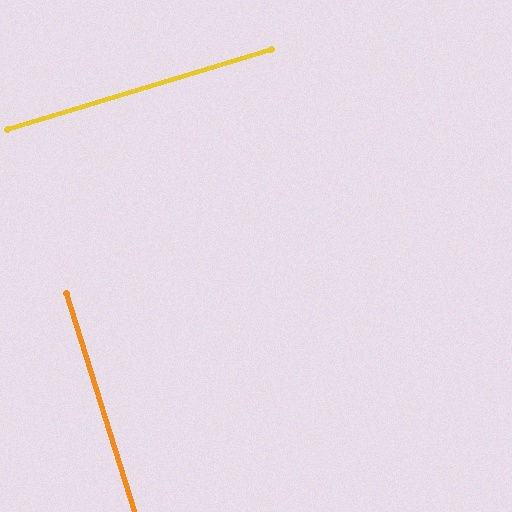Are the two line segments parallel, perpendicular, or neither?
Perpendicular — they meet at approximately 90°.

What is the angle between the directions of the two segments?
Approximately 90 degrees.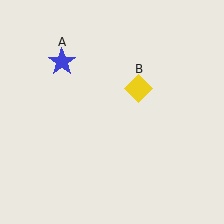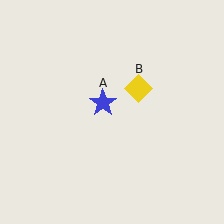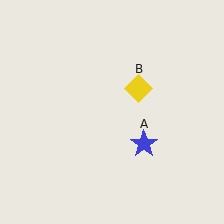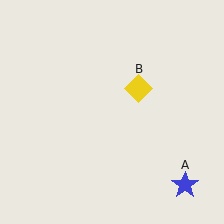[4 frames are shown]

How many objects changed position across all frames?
1 object changed position: blue star (object A).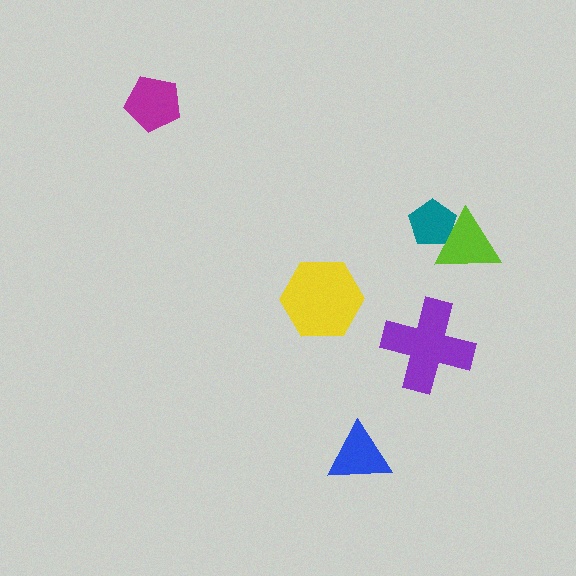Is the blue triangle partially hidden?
No, no other shape covers it.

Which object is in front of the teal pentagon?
The lime triangle is in front of the teal pentagon.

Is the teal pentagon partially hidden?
Yes, it is partially covered by another shape.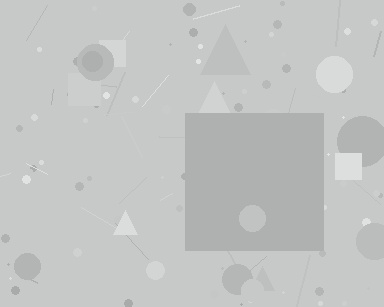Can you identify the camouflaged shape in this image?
The camouflaged shape is a square.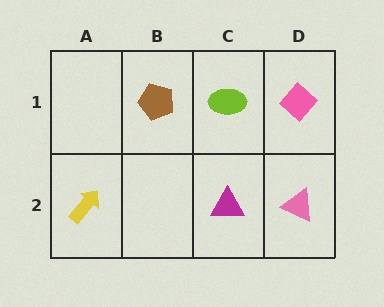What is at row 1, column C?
A lime ellipse.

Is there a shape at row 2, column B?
No, that cell is empty.